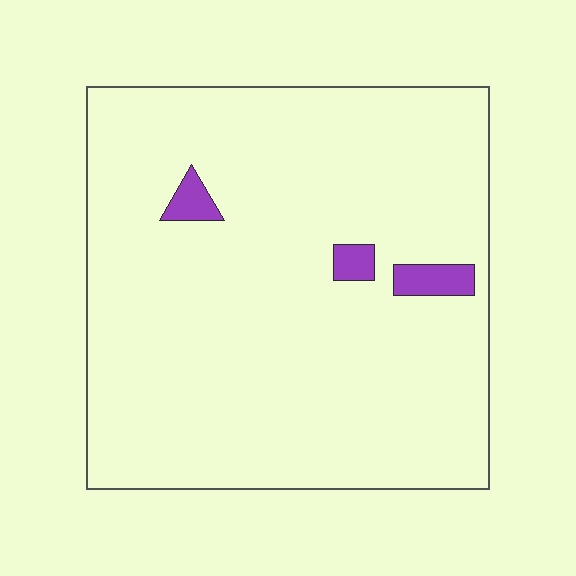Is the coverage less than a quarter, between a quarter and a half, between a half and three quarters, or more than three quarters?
Less than a quarter.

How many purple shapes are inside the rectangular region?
3.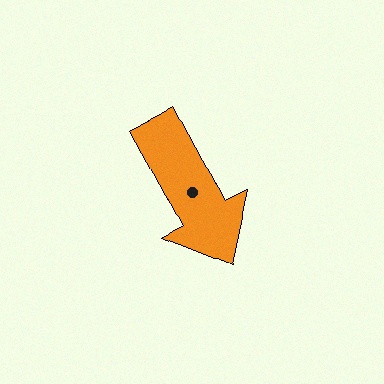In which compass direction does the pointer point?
Southeast.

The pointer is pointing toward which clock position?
Roughly 5 o'clock.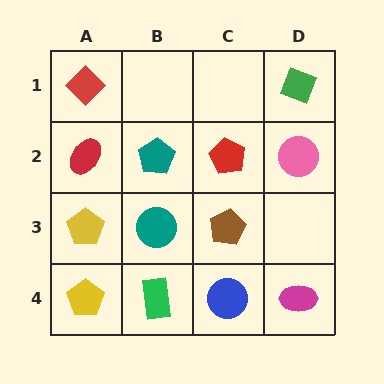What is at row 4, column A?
A yellow pentagon.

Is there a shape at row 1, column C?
No, that cell is empty.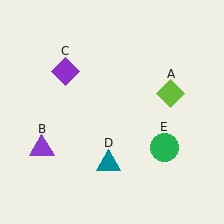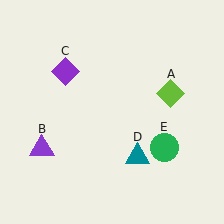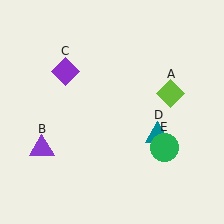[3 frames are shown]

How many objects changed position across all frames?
1 object changed position: teal triangle (object D).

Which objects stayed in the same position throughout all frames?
Lime diamond (object A) and purple triangle (object B) and purple diamond (object C) and green circle (object E) remained stationary.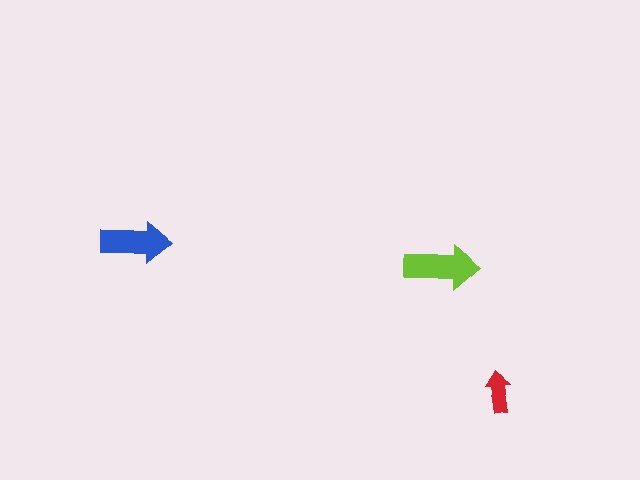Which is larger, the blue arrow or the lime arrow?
The lime one.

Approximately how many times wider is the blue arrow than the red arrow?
About 1.5 times wider.